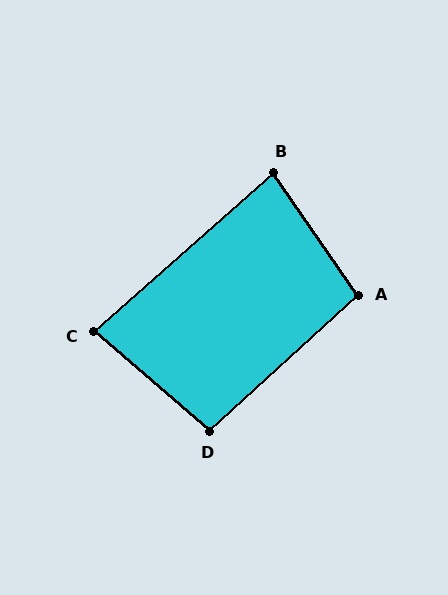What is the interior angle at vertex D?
Approximately 97 degrees (obtuse).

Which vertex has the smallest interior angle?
C, at approximately 82 degrees.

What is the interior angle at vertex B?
Approximately 83 degrees (acute).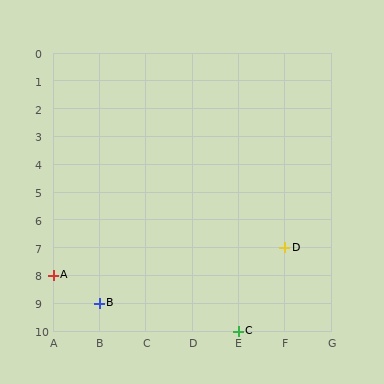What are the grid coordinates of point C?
Point C is at grid coordinates (E, 10).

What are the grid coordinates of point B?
Point B is at grid coordinates (B, 9).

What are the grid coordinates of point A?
Point A is at grid coordinates (A, 8).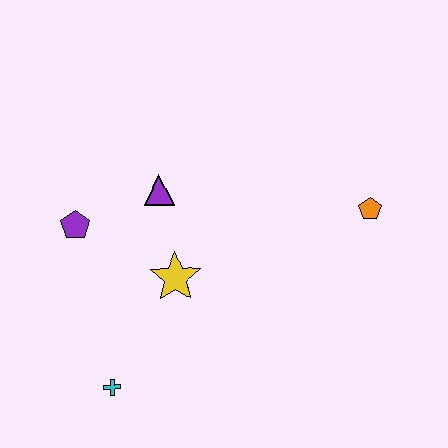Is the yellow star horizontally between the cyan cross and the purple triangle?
No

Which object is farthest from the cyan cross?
The orange pentagon is farthest from the cyan cross.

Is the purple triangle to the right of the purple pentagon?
Yes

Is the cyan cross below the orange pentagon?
Yes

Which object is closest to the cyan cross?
The yellow star is closest to the cyan cross.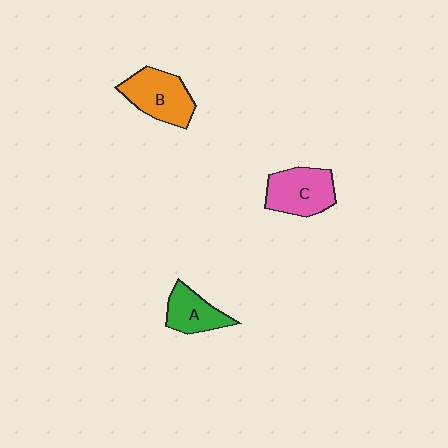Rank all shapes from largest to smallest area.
From largest to smallest: B (orange), C (pink), A (green).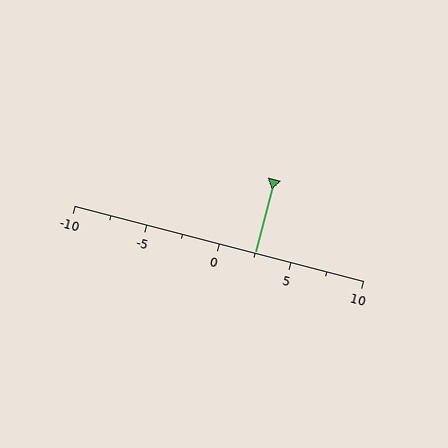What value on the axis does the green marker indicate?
The marker indicates approximately 2.5.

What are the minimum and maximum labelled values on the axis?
The axis runs from -10 to 10.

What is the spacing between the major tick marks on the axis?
The major ticks are spaced 5 apart.